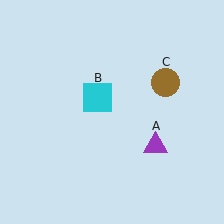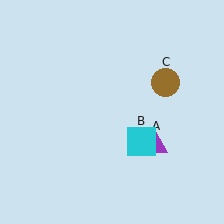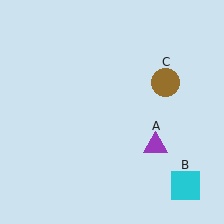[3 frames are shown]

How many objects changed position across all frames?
1 object changed position: cyan square (object B).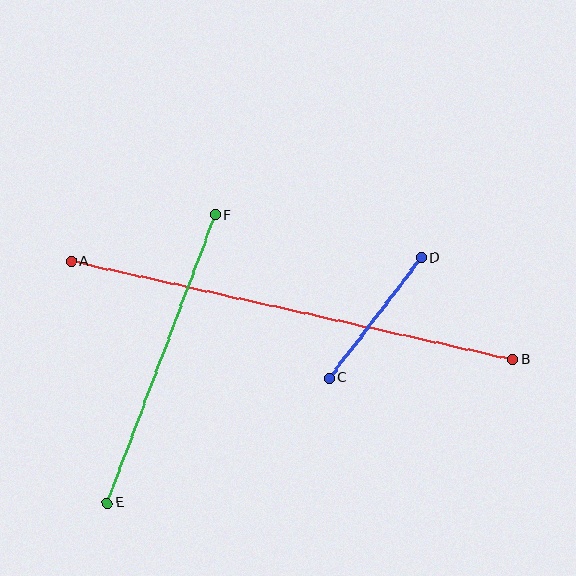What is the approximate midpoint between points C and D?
The midpoint is at approximately (375, 318) pixels.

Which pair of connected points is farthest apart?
Points A and B are farthest apart.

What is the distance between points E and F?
The distance is approximately 308 pixels.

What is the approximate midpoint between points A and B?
The midpoint is at approximately (292, 310) pixels.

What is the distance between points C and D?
The distance is approximately 152 pixels.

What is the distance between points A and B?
The distance is approximately 452 pixels.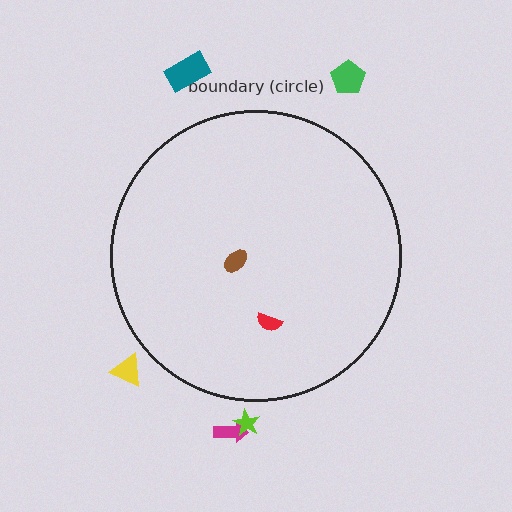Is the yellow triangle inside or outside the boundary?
Outside.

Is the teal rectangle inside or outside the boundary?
Outside.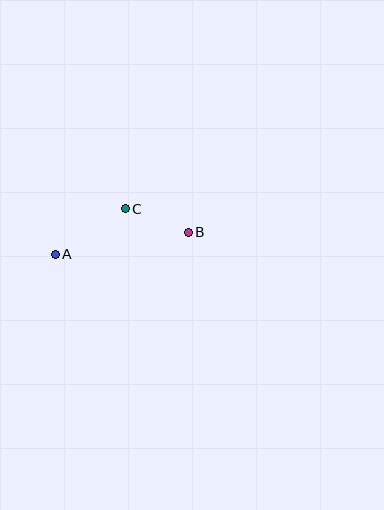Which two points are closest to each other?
Points B and C are closest to each other.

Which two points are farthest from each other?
Points A and B are farthest from each other.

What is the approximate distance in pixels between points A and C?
The distance between A and C is approximately 83 pixels.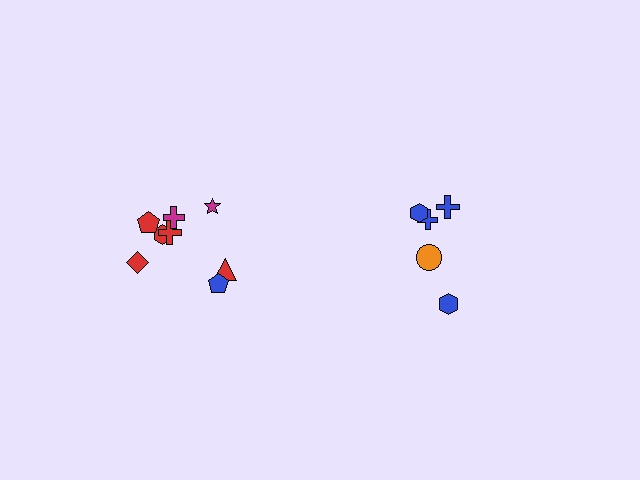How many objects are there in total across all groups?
There are 13 objects.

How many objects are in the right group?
There are 5 objects.